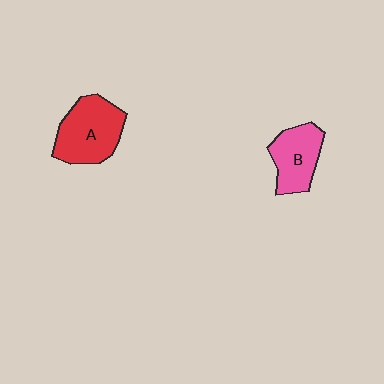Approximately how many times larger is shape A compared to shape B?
Approximately 1.3 times.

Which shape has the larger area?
Shape A (red).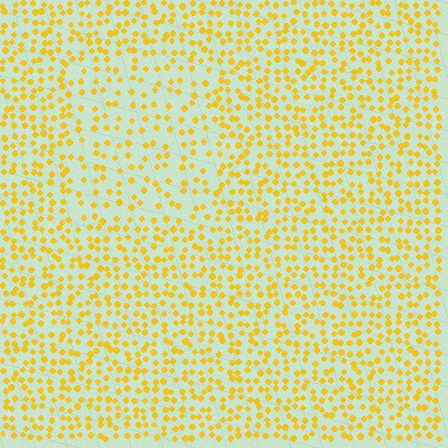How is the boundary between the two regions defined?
The boundary is defined by a change in element density (approximately 1.8x ratio). All elements are the same color, size, and shape.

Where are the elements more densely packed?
The elements are more densely packed outside the rectangle boundary.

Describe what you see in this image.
The image contains small yellow elements arranged at two different densities. A rectangle-shaped region is visible where the elements are less densely packed than the surrounding area.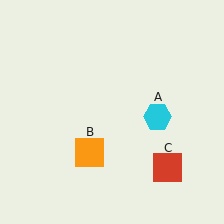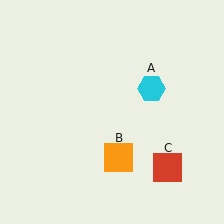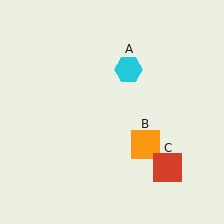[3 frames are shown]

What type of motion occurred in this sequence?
The cyan hexagon (object A), orange square (object B) rotated counterclockwise around the center of the scene.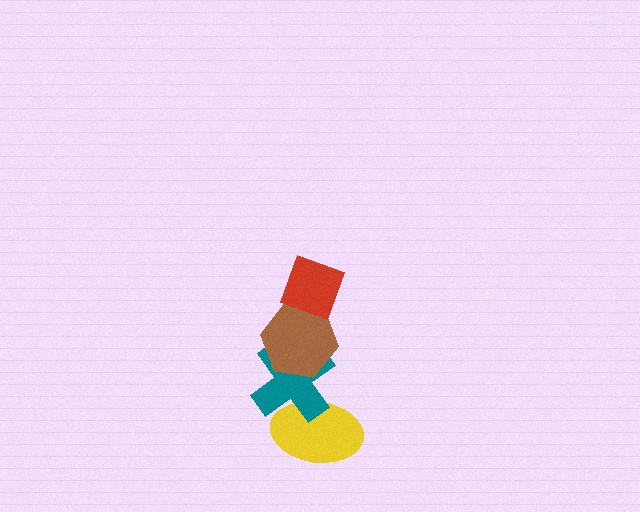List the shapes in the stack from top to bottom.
From top to bottom: the red diamond, the brown hexagon, the teal cross, the yellow ellipse.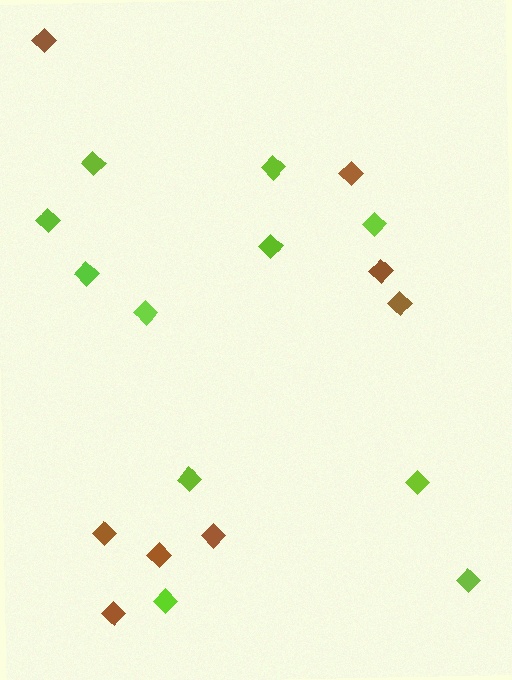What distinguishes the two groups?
There are 2 groups: one group of brown diamonds (8) and one group of lime diamonds (11).